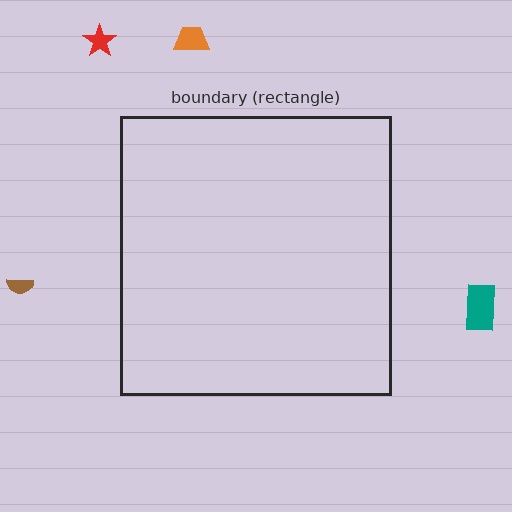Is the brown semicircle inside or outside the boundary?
Outside.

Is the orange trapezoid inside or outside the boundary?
Outside.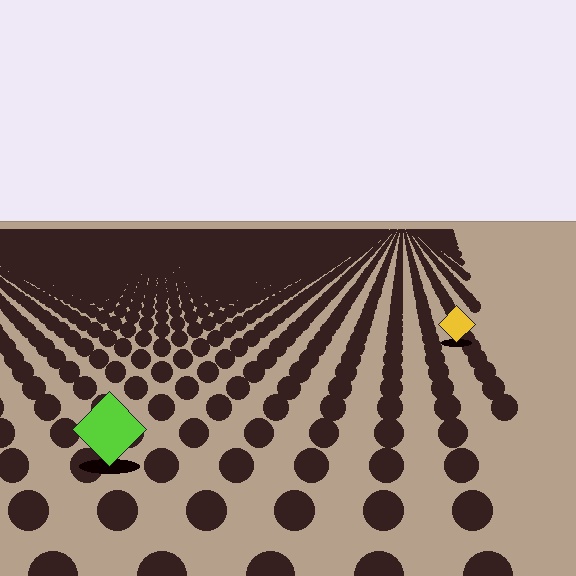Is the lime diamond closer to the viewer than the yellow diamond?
Yes. The lime diamond is closer — you can tell from the texture gradient: the ground texture is coarser near it.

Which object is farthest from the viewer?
The yellow diamond is farthest from the viewer. It appears smaller and the ground texture around it is denser.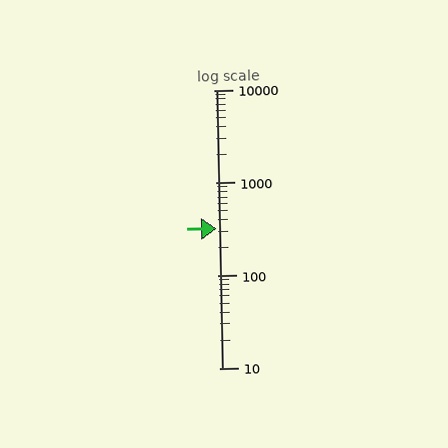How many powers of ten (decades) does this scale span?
The scale spans 3 decades, from 10 to 10000.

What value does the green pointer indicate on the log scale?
The pointer indicates approximately 320.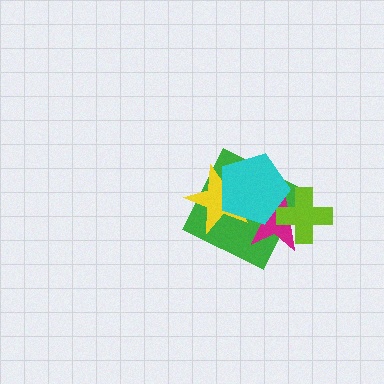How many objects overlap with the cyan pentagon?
4 objects overlap with the cyan pentagon.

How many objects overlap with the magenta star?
4 objects overlap with the magenta star.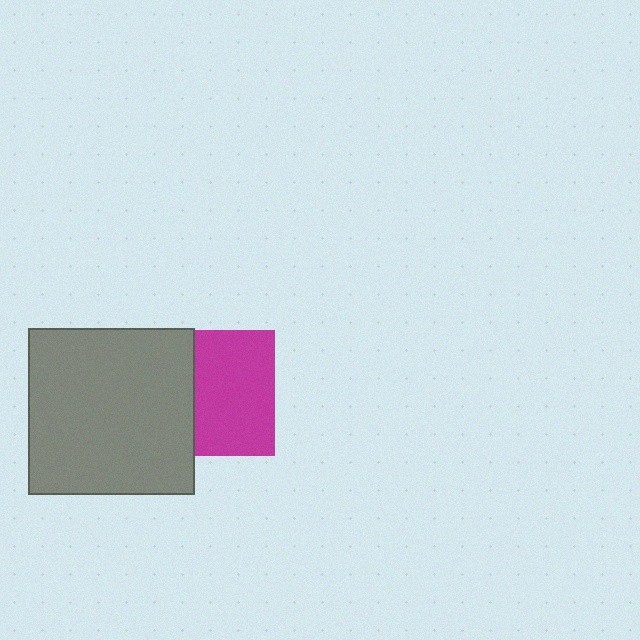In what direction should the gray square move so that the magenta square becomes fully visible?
The gray square should move left. That is the shortest direction to clear the overlap and leave the magenta square fully visible.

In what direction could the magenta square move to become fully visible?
The magenta square could move right. That would shift it out from behind the gray square entirely.